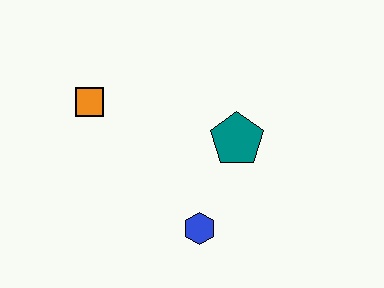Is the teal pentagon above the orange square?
No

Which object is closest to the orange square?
The teal pentagon is closest to the orange square.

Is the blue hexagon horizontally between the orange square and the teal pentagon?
Yes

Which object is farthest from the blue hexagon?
The orange square is farthest from the blue hexagon.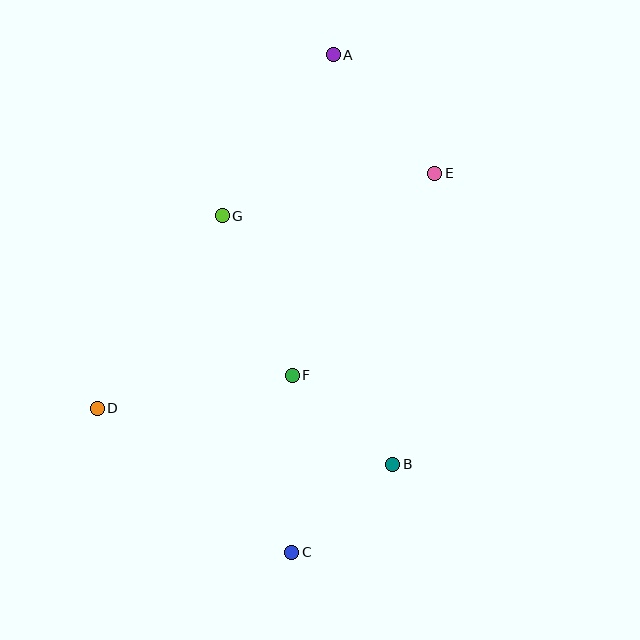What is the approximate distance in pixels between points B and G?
The distance between B and G is approximately 301 pixels.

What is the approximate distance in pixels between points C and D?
The distance between C and D is approximately 242 pixels.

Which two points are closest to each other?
Points B and F are closest to each other.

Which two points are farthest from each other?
Points A and C are farthest from each other.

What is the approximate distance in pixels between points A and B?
The distance between A and B is approximately 414 pixels.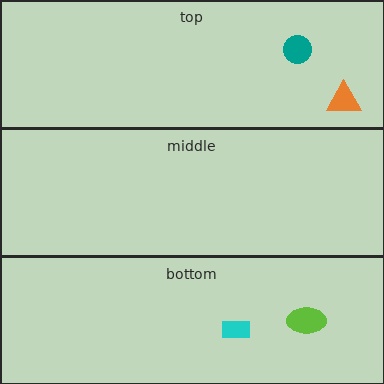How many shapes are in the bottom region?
2.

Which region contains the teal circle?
The top region.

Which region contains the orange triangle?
The top region.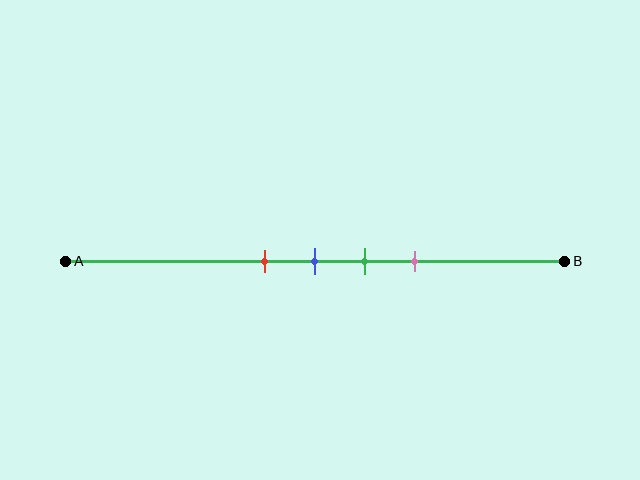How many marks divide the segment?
There are 4 marks dividing the segment.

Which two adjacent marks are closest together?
The red and blue marks are the closest adjacent pair.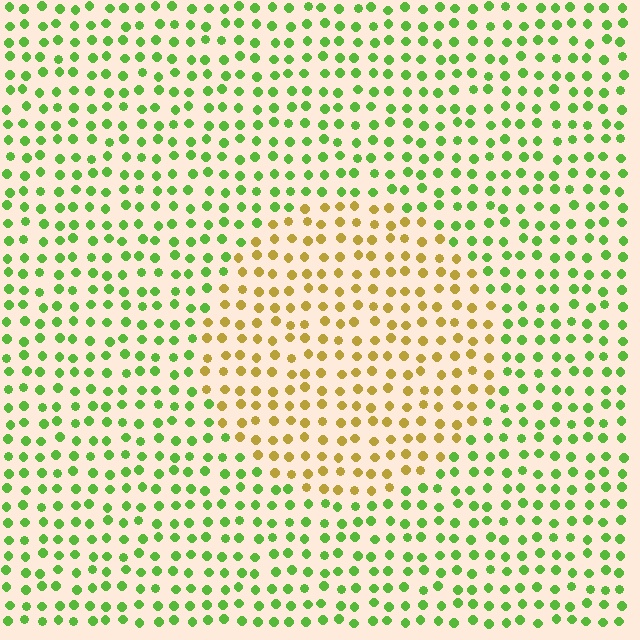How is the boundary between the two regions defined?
The boundary is defined purely by a slight shift in hue (about 57 degrees). Spacing, size, and orientation are identical on both sides.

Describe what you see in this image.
The image is filled with small lime elements in a uniform arrangement. A circle-shaped region is visible where the elements are tinted to a slightly different hue, forming a subtle color boundary.